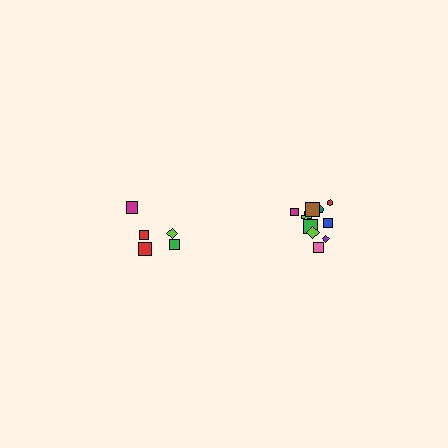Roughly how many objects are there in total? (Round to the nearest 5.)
Roughly 15 objects in total.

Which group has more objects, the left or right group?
The right group.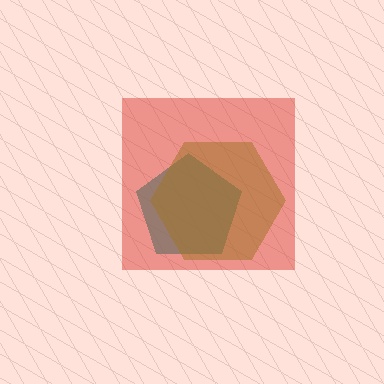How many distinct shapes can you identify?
There are 3 distinct shapes: a teal pentagon, a red square, a brown hexagon.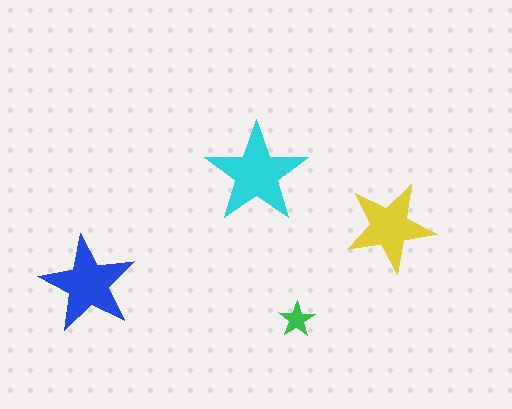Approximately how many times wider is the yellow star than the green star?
About 2.5 times wider.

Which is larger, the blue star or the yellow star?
The blue one.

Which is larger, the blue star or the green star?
The blue one.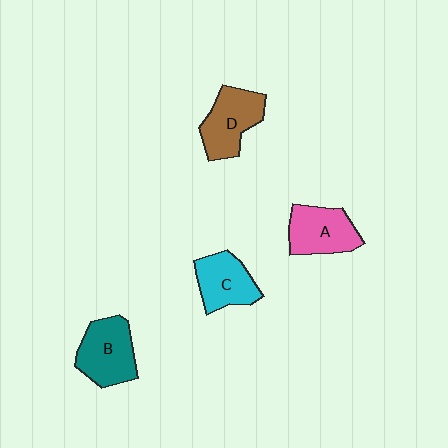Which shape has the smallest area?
Shape C (cyan).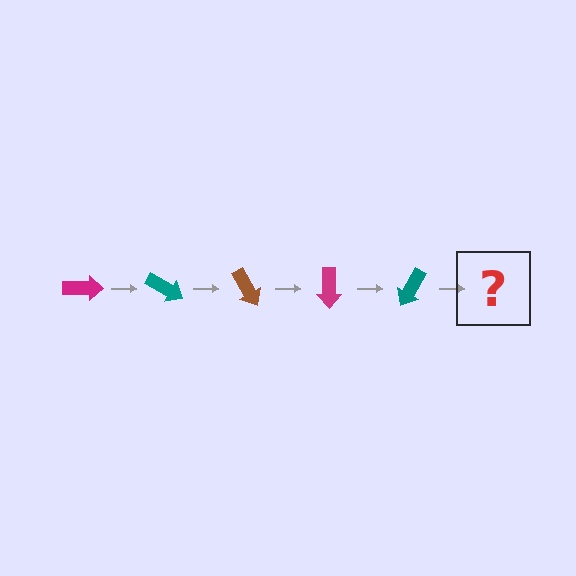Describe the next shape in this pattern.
It should be a brown arrow, rotated 150 degrees from the start.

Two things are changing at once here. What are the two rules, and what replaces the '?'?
The two rules are that it rotates 30 degrees each step and the color cycles through magenta, teal, and brown. The '?' should be a brown arrow, rotated 150 degrees from the start.